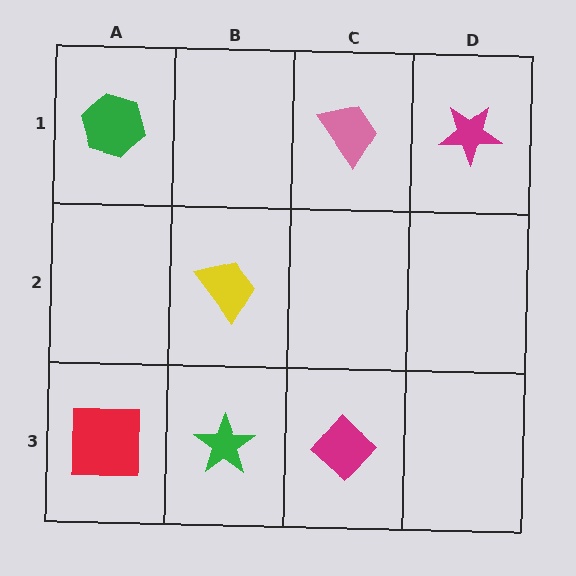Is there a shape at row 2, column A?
No, that cell is empty.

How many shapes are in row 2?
1 shape.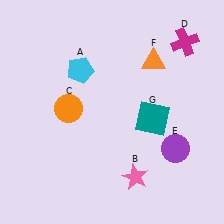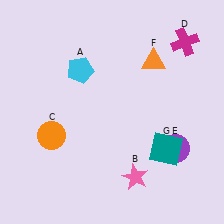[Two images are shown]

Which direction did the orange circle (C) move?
The orange circle (C) moved down.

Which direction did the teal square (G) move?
The teal square (G) moved down.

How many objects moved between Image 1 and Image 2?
2 objects moved between the two images.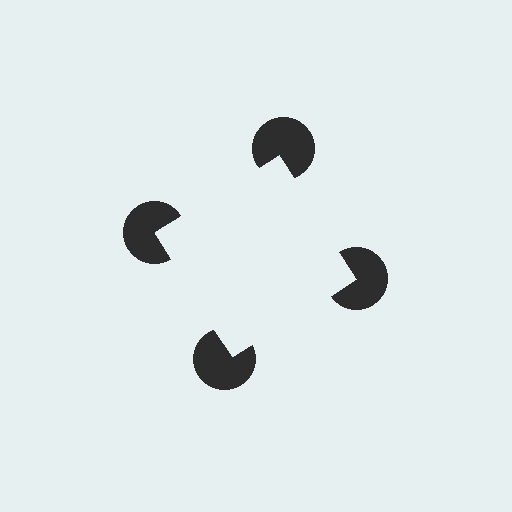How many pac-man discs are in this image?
There are 4 — one at each vertex of the illusory square.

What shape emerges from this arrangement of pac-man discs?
An illusory square — its edges are inferred from the aligned wedge cuts in the pac-man discs, not physically drawn.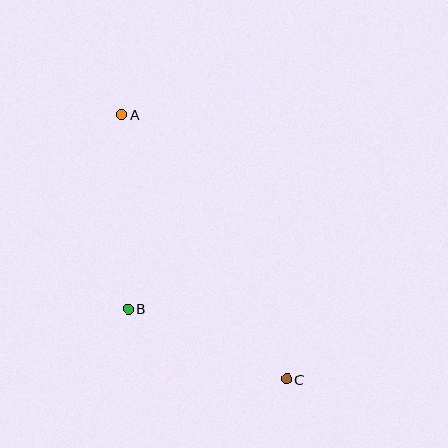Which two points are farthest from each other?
Points A and C are farthest from each other.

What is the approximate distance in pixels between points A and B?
The distance between A and B is approximately 194 pixels.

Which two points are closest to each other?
Points B and C are closest to each other.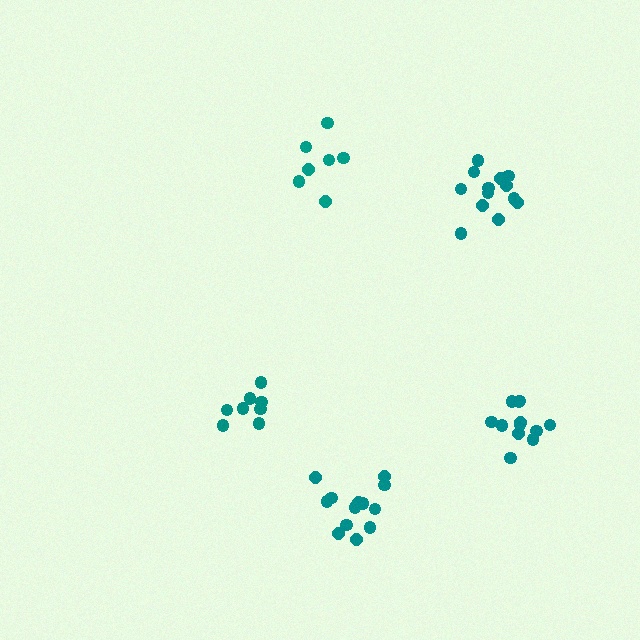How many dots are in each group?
Group 1: 13 dots, Group 2: 13 dots, Group 3: 7 dots, Group 4: 12 dots, Group 5: 8 dots (53 total).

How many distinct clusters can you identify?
There are 5 distinct clusters.